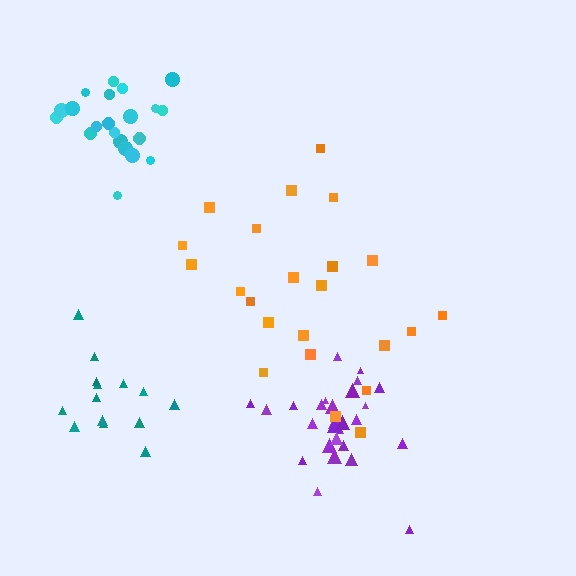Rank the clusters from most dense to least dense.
purple, cyan, teal, orange.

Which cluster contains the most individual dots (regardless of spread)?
Purple (31).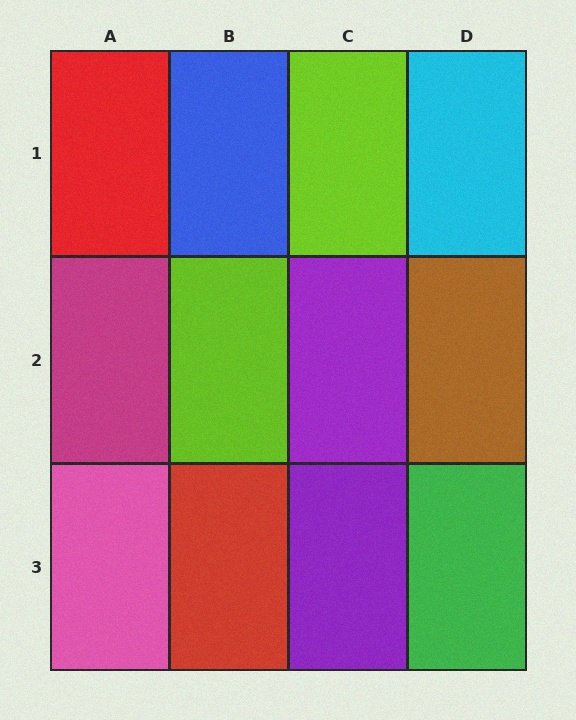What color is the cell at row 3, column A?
Pink.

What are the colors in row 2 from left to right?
Magenta, lime, purple, brown.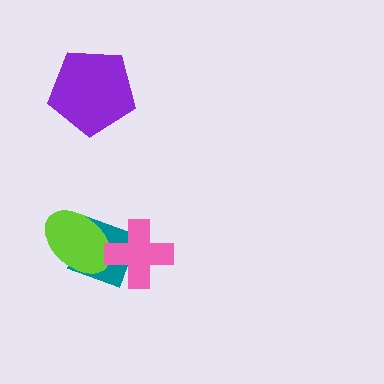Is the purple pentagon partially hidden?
No, no other shape covers it.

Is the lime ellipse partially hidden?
Yes, it is partially covered by another shape.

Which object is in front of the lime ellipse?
The pink cross is in front of the lime ellipse.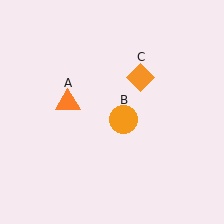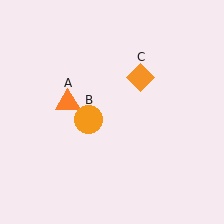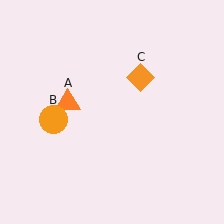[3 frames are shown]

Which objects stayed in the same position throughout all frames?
Orange triangle (object A) and orange diamond (object C) remained stationary.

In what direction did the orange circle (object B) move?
The orange circle (object B) moved left.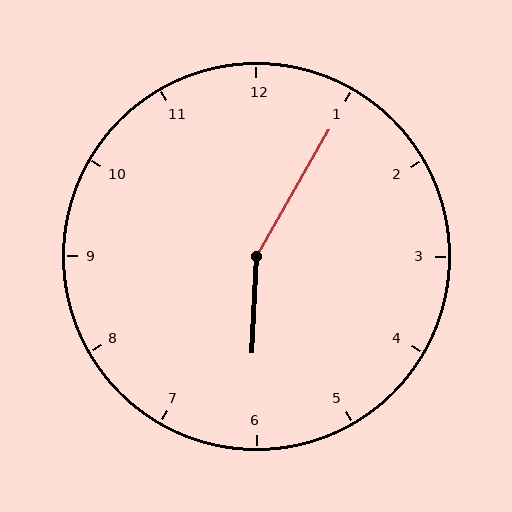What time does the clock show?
6:05.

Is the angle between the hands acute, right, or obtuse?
It is obtuse.